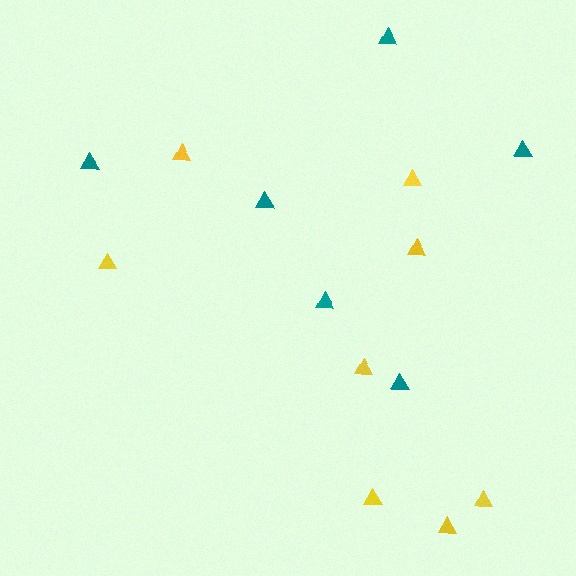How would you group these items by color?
There are 2 groups: one group of teal triangles (6) and one group of yellow triangles (8).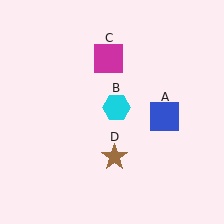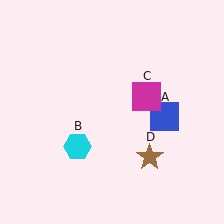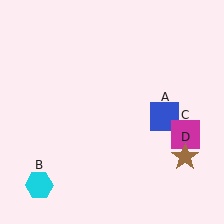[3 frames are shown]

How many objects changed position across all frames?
3 objects changed position: cyan hexagon (object B), magenta square (object C), brown star (object D).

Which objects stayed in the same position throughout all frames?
Blue square (object A) remained stationary.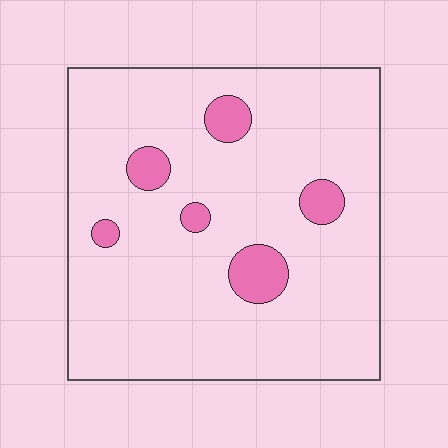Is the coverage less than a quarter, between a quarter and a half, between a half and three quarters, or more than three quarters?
Less than a quarter.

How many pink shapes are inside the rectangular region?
6.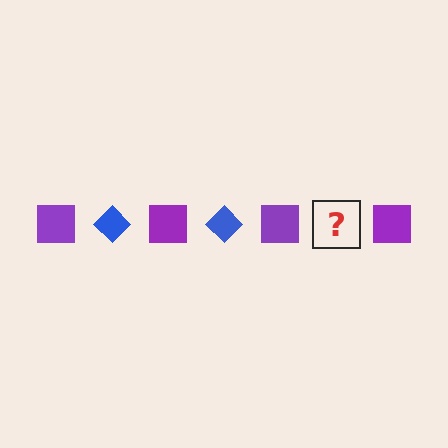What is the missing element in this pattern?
The missing element is a blue diamond.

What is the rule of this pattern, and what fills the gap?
The rule is that the pattern alternates between purple square and blue diamond. The gap should be filled with a blue diamond.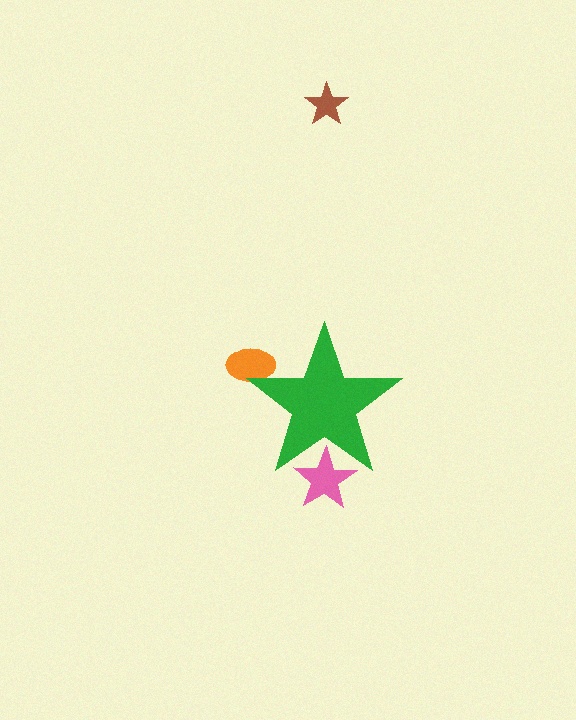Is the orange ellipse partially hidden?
Yes, the orange ellipse is partially hidden behind the green star.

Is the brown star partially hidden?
No, the brown star is fully visible.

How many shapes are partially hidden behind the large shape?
2 shapes are partially hidden.